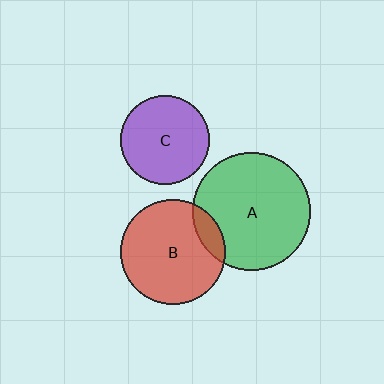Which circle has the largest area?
Circle A (green).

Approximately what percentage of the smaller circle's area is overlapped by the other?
Approximately 10%.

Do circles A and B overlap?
Yes.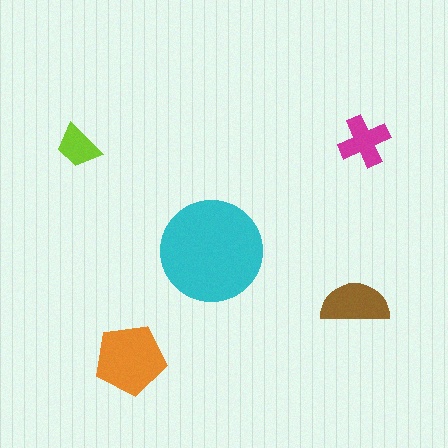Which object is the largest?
The cyan circle.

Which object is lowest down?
The orange pentagon is bottommost.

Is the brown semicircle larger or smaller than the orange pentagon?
Smaller.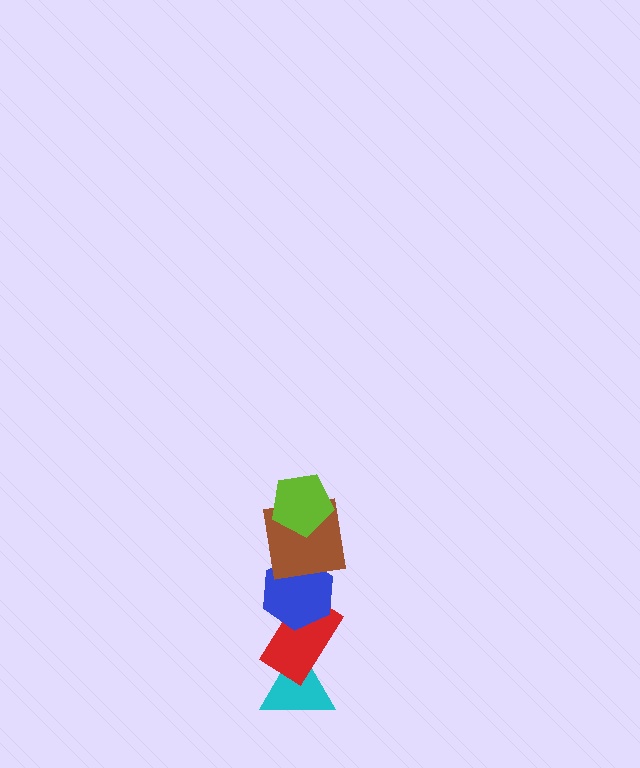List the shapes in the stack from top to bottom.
From top to bottom: the lime pentagon, the brown square, the blue hexagon, the red rectangle, the cyan triangle.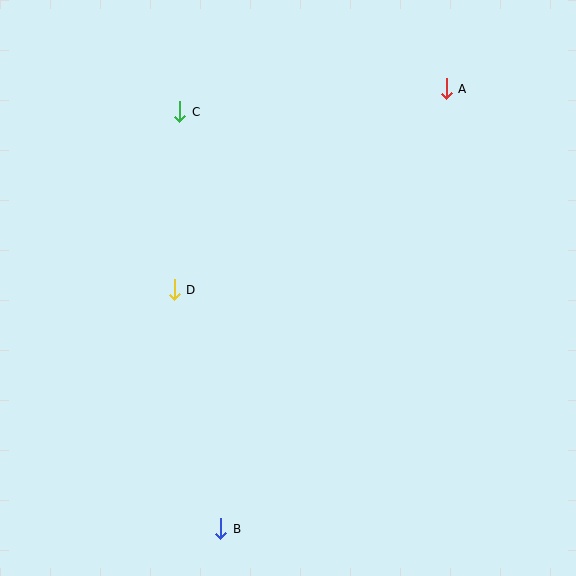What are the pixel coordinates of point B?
Point B is at (221, 529).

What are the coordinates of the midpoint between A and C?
The midpoint between A and C is at (313, 100).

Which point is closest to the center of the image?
Point D at (174, 290) is closest to the center.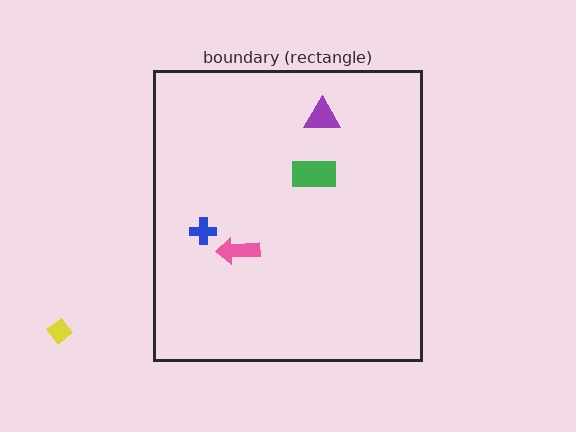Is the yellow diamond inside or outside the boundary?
Outside.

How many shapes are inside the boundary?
4 inside, 1 outside.